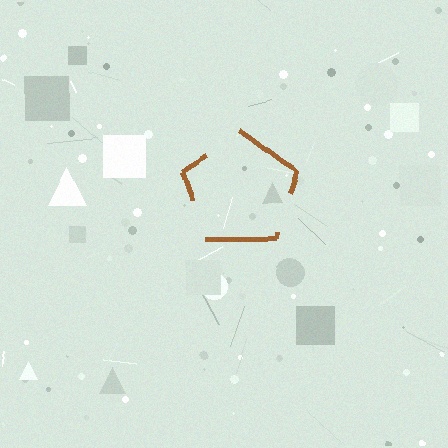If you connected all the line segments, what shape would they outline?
They would outline a pentagon.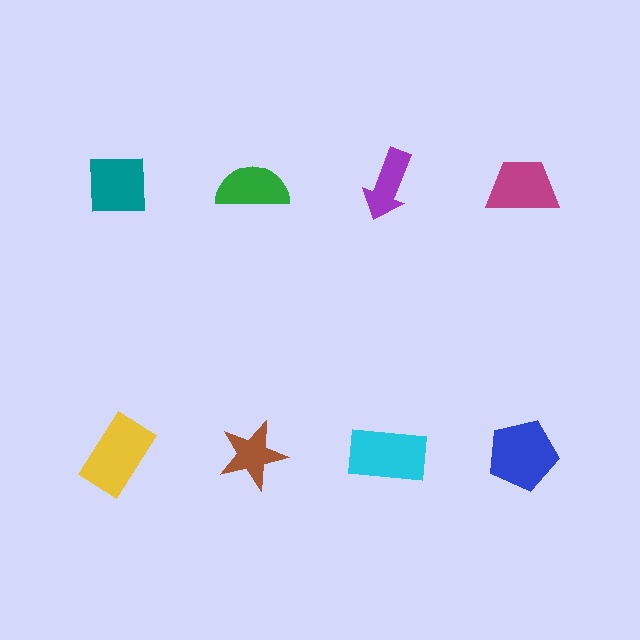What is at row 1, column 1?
A teal square.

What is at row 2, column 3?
A cyan rectangle.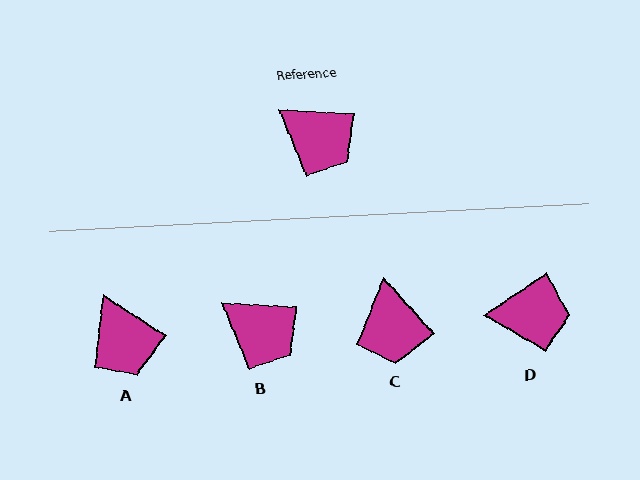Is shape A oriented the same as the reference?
No, it is off by about 29 degrees.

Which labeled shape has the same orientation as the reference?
B.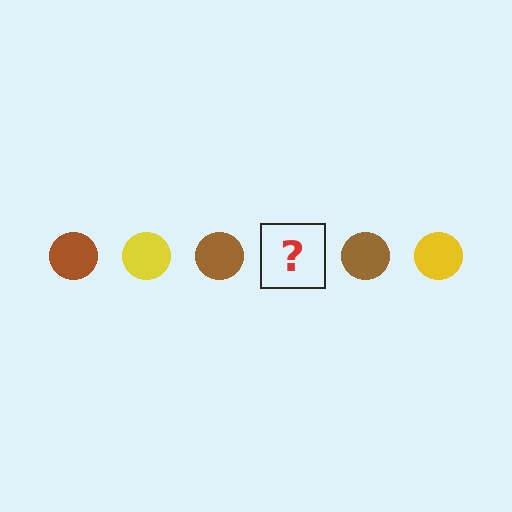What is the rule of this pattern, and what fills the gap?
The rule is that the pattern cycles through brown, yellow circles. The gap should be filled with a yellow circle.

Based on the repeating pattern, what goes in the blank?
The blank should be a yellow circle.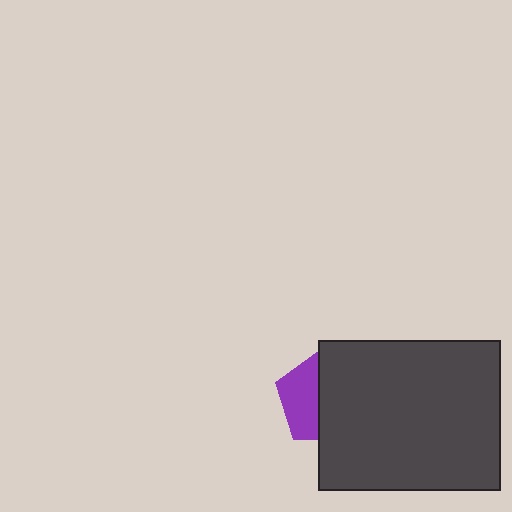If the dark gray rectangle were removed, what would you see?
You would see the complete purple pentagon.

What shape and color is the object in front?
The object in front is a dark gray rectangle.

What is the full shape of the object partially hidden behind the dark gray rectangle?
The partially hidden object is a purple pentagon.